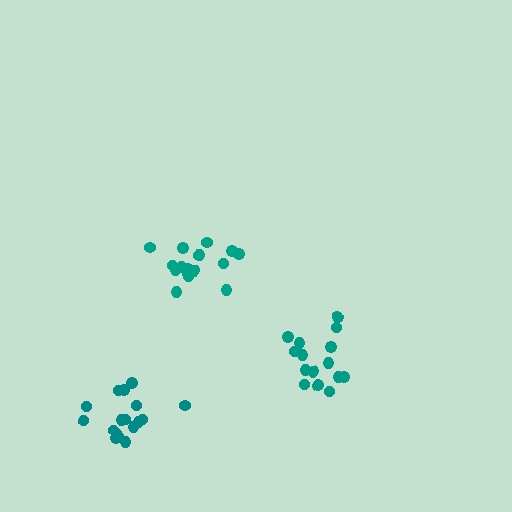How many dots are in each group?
Group 1: 15 dots, Group 2: 17 dots, Group 3: 16 dots (48 total).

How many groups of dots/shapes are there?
There are 3 groups.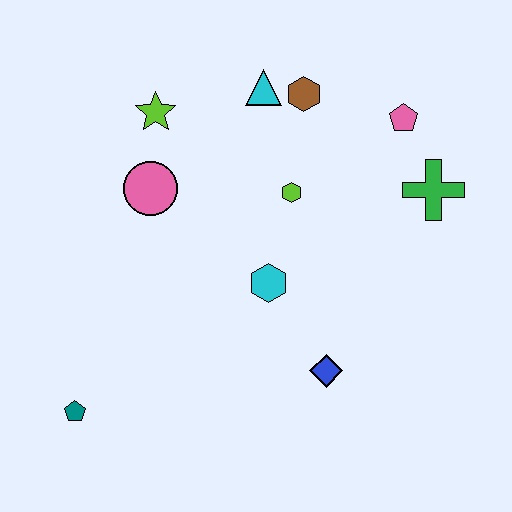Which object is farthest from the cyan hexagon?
The teal pentagon is farthest from the cyan hexagon.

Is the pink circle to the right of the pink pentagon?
No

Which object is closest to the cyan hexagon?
The lime hexagon is closest to the cyan hexagon.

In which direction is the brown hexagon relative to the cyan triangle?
The brown hexagon is to the right of the cyan triangle.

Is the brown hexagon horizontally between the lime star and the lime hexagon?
No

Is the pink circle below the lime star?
Yes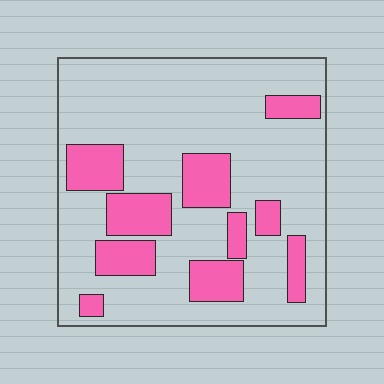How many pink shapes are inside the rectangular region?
10.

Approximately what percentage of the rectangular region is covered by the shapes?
Approximately 25%.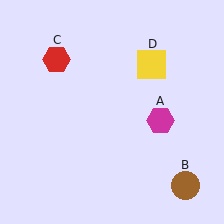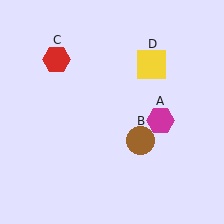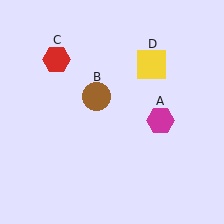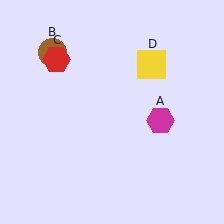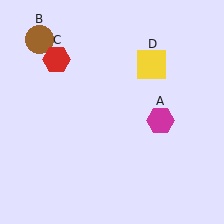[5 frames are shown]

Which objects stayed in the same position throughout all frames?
Magenta hexagon (object A) and red hexagon (object C) and yellow square (object D) remained stationary.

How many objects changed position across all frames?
1 object changed position: brown circle (object B).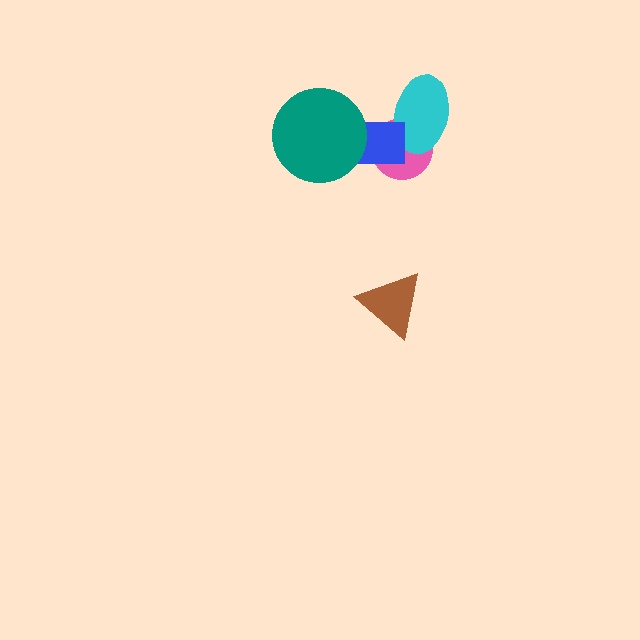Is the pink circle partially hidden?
Yes, it is partially covered by another shape.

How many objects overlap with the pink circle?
2 objects overlap with the pink circle.